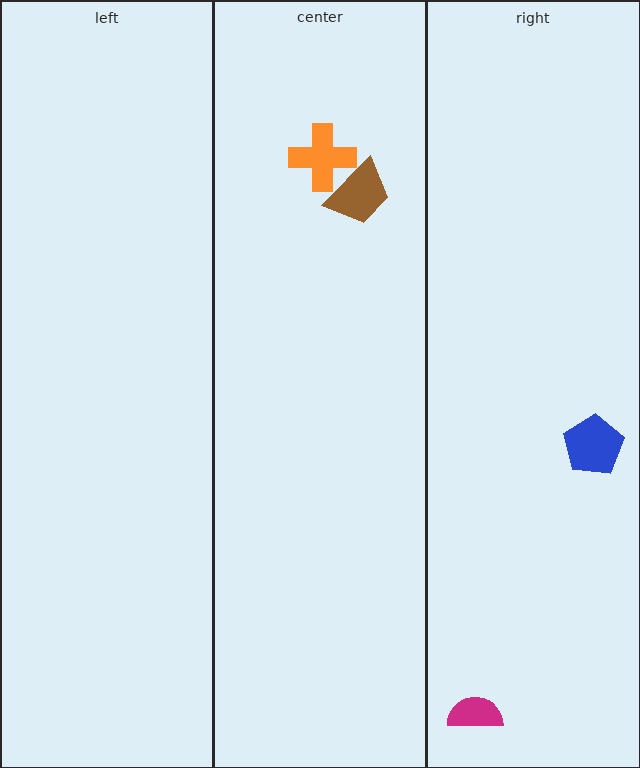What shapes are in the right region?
The blue pentagon, the magenta semicircle.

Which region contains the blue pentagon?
The right region.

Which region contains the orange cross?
The center region.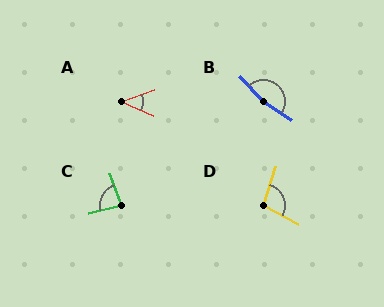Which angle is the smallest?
A, at approximately 43 degrees.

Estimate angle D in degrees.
Approximately 99 degrees.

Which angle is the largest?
B, at approximately 166 degrees.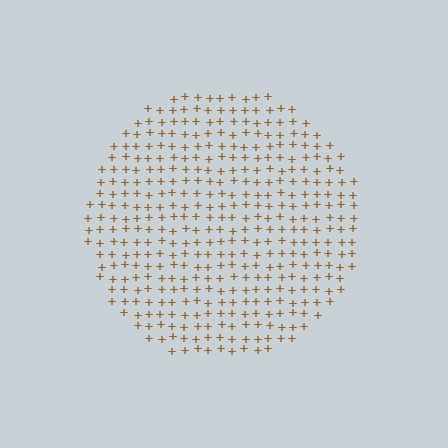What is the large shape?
The large shape is a circle.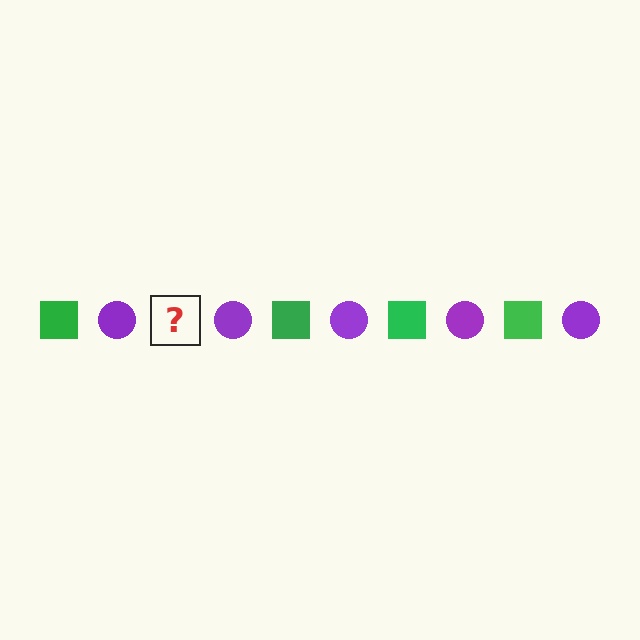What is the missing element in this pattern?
The missing element is a green square.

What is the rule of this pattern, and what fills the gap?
The rule is that the pattern alternates between green square and purple circle. The gap should be filled with a green square.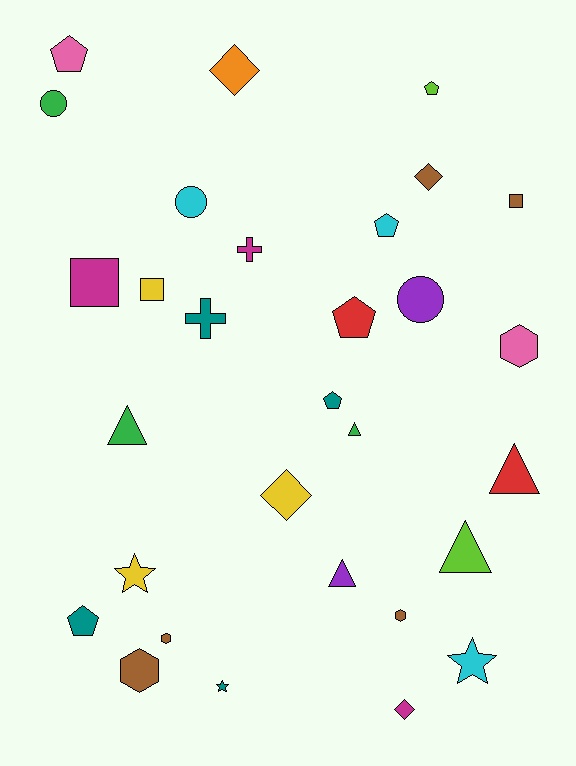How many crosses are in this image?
There are 2 crosses.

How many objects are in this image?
There are 30 objects.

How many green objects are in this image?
There are 3 green objects.